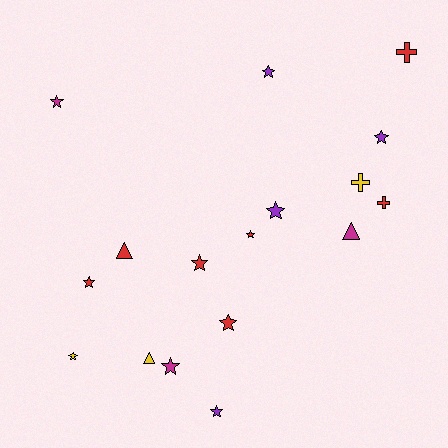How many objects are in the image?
There are 17 objects.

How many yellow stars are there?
There is 1 yellow star.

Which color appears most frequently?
Red, with 7 objects.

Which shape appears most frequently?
Star, with 11 objects.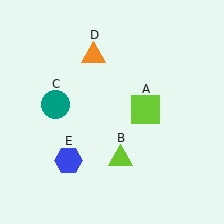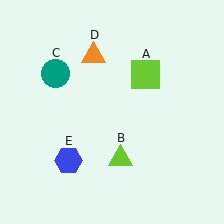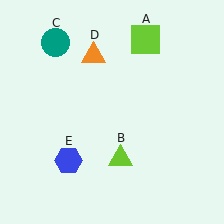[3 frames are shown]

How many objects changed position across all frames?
2 objects changed position: lime square (object A), teal circle (object C).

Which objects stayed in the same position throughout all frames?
Lime triangle (object B) and orange triangle (object D) and blue hexagon (object E) remained stationary.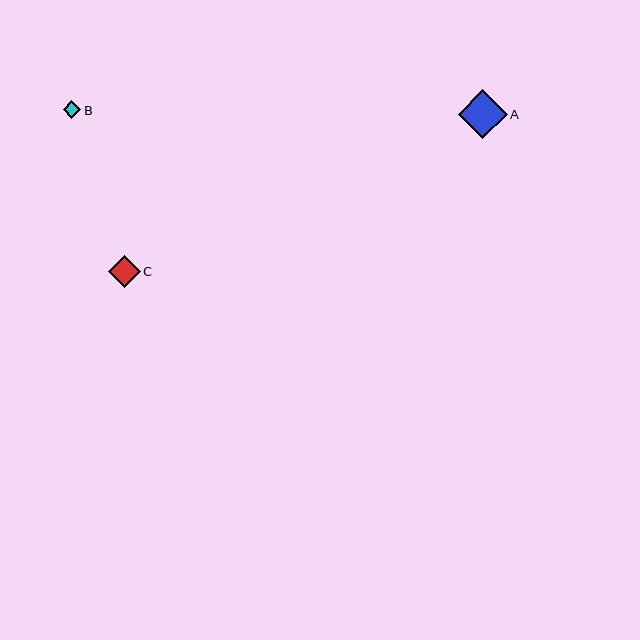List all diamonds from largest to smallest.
From largest to smallest: A, C, B.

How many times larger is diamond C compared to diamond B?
Diamond C is approximately 1.8 times the size of diamond B.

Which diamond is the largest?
Diamond A is the largest with a size of approximately 49 pixels.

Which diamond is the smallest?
Diamond B is the smallest with a size of approximately 18 pixels.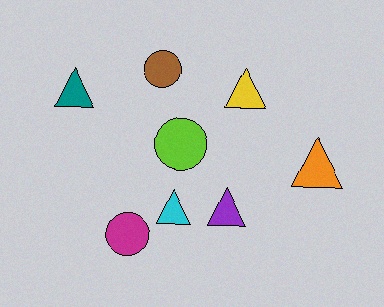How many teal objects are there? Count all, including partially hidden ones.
There is 1 teal object.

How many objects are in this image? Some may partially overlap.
There are 8 objects.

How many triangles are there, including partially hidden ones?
There are 5 triangles.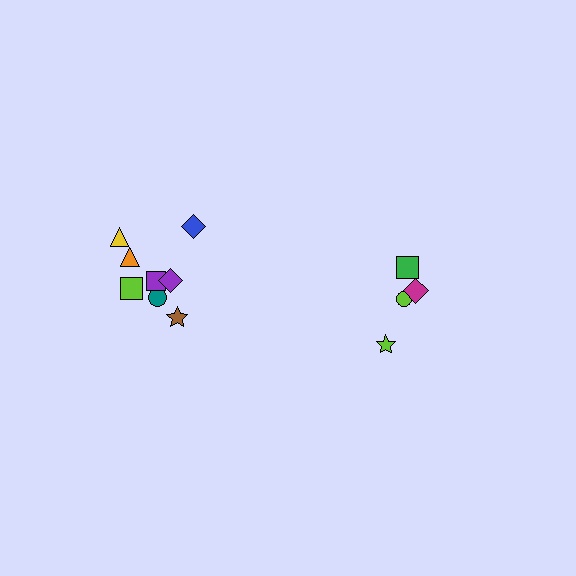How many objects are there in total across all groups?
There are 12 objects.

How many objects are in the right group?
There are 4 objects.